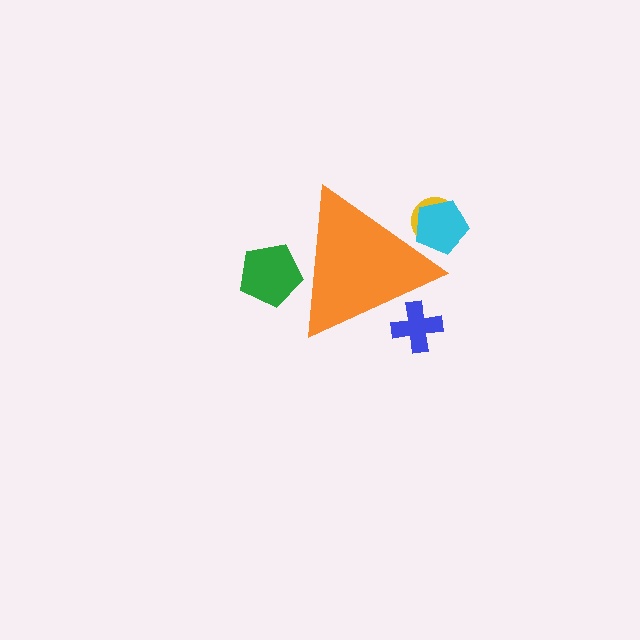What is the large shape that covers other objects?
An orange triangle.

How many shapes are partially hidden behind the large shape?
4 shapes are partially hidden.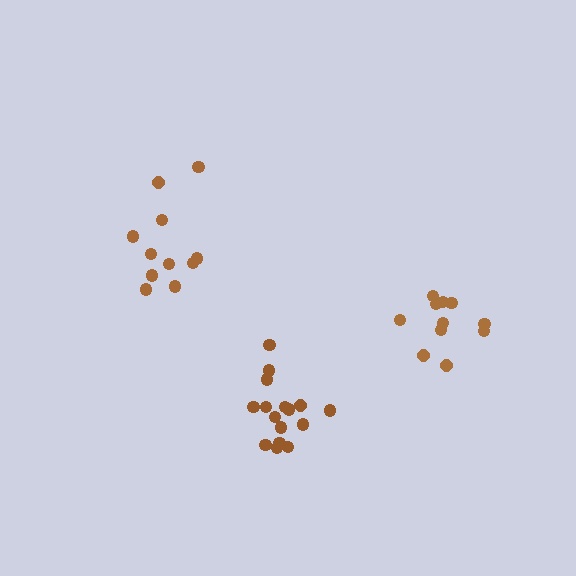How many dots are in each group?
Group 1: 11 dots, Group 2: 16 dots, Group 3: 11 dots (38 total).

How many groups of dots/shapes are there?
There are 3 groups.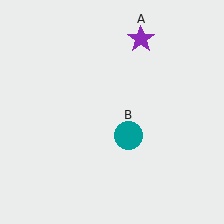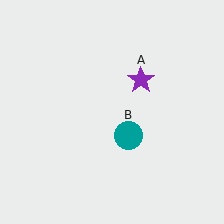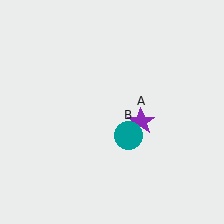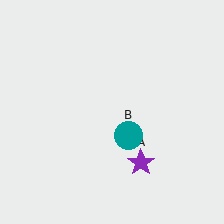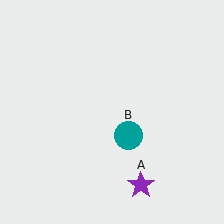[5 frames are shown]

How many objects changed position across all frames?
1 object changed position: purple star (object A).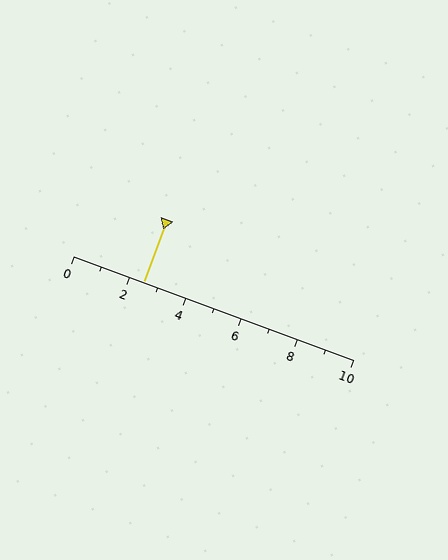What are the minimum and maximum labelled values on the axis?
The axis runs from 0 to 10.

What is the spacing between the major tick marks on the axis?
The major ticks are spaced 2 apart.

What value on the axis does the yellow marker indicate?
The marker indicates approximately 2.5.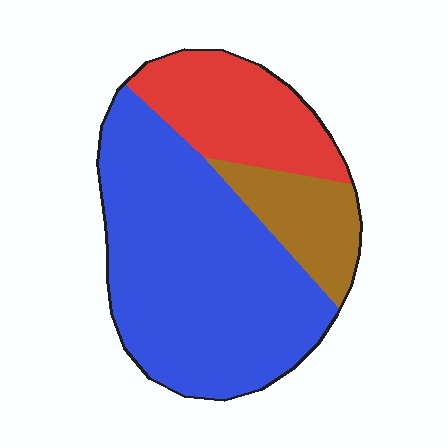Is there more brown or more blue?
Blue.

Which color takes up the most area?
Blue, at roughly 60%.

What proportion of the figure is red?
Red takes up about one quarter (1/4) of the figure.